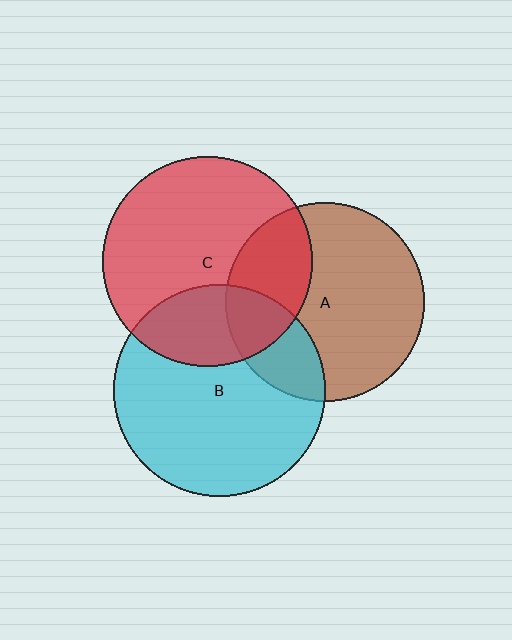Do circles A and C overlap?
Yes.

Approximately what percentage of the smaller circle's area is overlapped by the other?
Approximately 30%.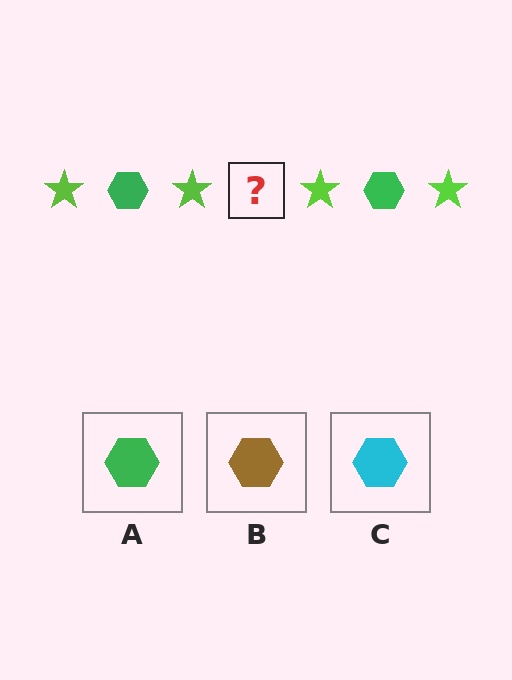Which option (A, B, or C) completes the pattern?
A.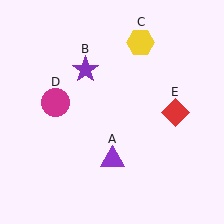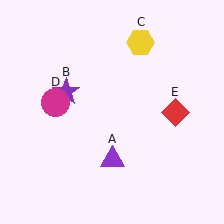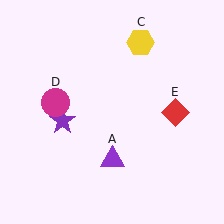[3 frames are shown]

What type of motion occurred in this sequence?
The purple star (object B) rotated counterclockwise around the center of the scene.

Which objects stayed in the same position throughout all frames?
Purple triangle (object A) and yellow hexagon (object C) and magenta circle (object D) and red diamond (object E) remained stationary.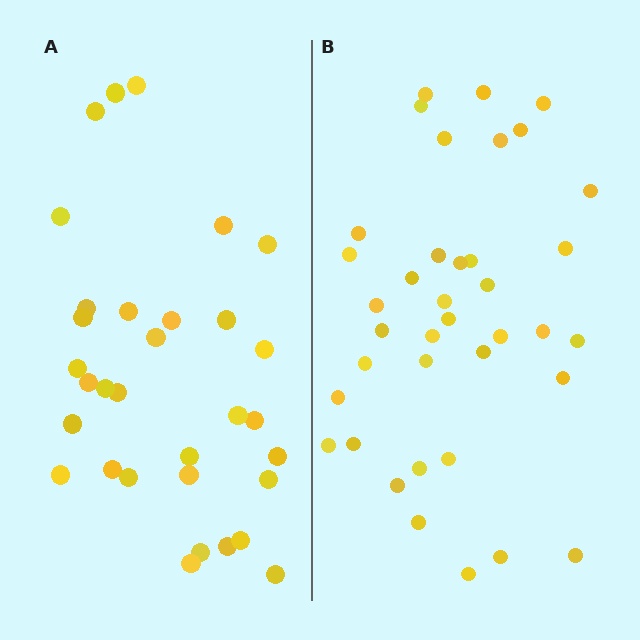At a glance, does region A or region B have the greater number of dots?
Region B (the right region) has more dots.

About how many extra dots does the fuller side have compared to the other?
Region B has about 6 more dots than region A.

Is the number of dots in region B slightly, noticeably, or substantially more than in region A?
Region B has only slightly more — the two regions are fairly close. The ratio is roughly 1.2 to 1.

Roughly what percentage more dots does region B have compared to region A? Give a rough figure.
About 20% more.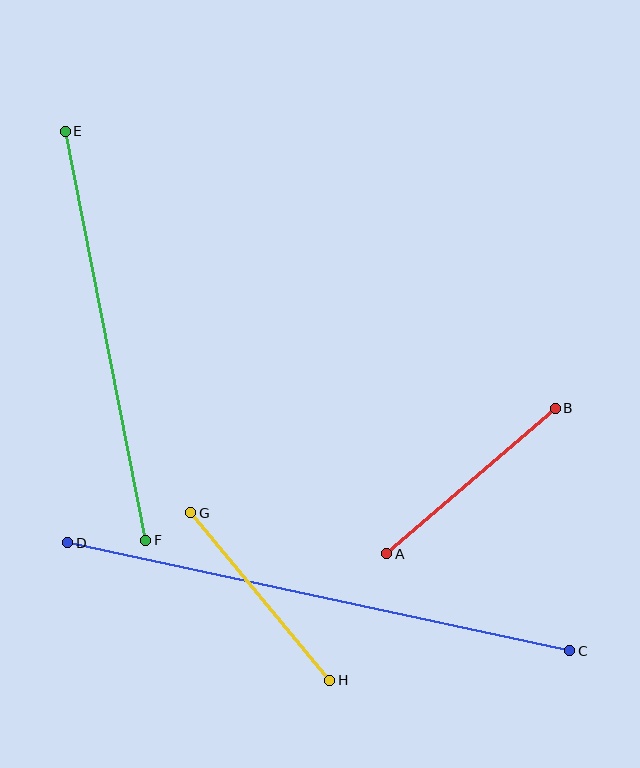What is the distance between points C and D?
The distance is approximately 514 pixels.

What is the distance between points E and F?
The distance is approximately 417 pixels.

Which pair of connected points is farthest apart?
Points C and D are farthest apart.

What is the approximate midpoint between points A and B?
The midpoint is at approximately (471, 481) pixels.